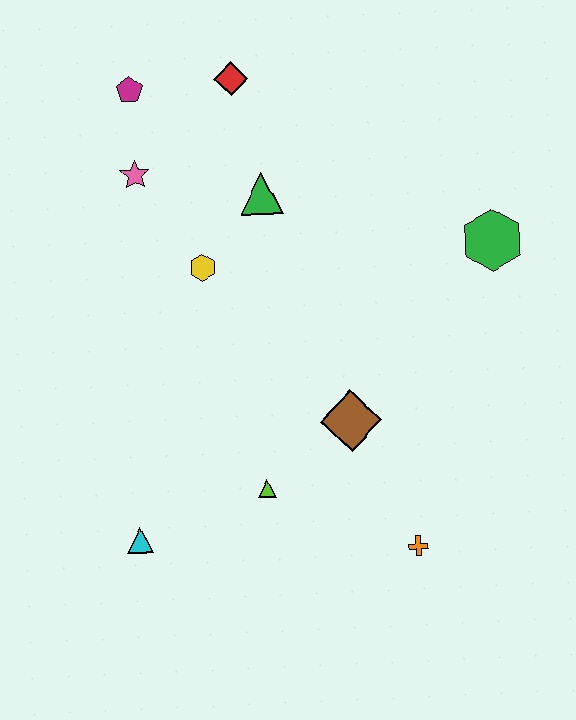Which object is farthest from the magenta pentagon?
The orange cross is farthest from the magenta pentagon.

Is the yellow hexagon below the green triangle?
Yes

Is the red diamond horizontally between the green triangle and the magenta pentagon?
Yes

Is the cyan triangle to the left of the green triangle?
Yes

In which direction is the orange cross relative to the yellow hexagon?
The orange cross is below the yellow hexagon.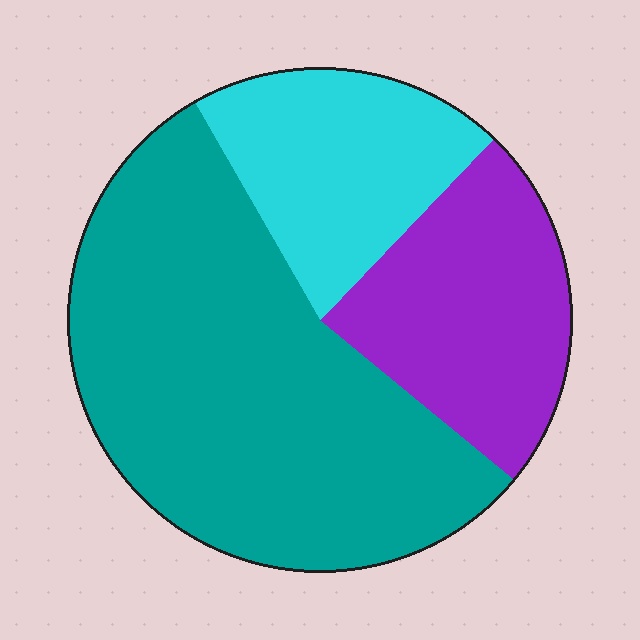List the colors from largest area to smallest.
From largest to smallest: teal, purple, cyan.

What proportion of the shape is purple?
Purple takes up about one quarter (1/4) of the shape.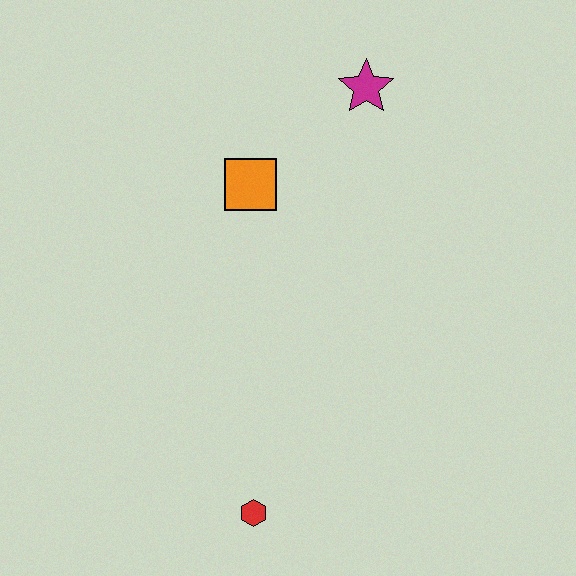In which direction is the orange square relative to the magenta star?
The orange square is to the left of the magenta star.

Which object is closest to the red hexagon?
The orange square is closest to the red hexagon.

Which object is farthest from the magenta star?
The red hexagon is farthest from the magenta star.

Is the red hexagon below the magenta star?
Yes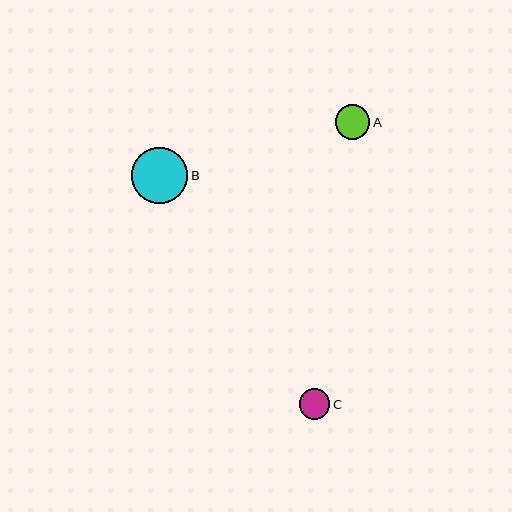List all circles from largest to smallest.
From largest to smallest: B, A, C.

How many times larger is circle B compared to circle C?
Circle B is approximately 1.9 times the size of circle C.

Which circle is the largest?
Circle B is the largest with a size of approximately 56 pixels.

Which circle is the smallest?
Circle C is the smallest with a size of approximately 30 pixels.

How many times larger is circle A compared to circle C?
Circle A is approximately 1.2 times the size of circle C.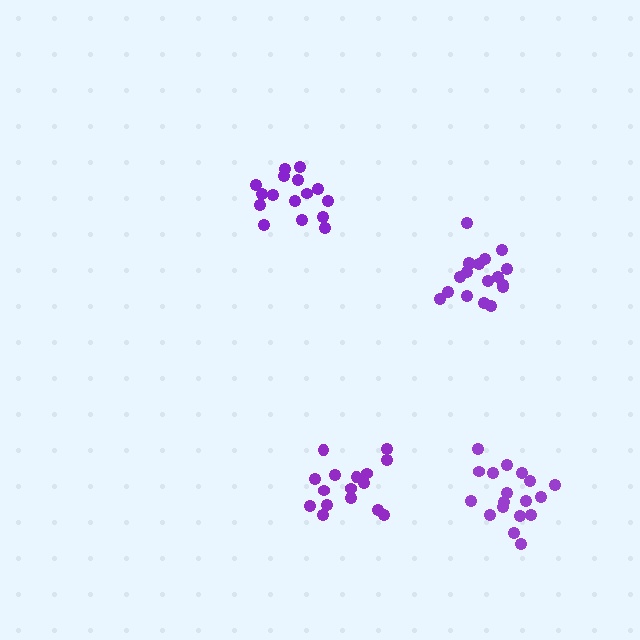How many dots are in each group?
Group 1: 16 dots, Group 2: 16 dots, Group 3: 18 dots, Group 4: 18 dots (68 total).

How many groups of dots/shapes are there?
There are 4 groups.